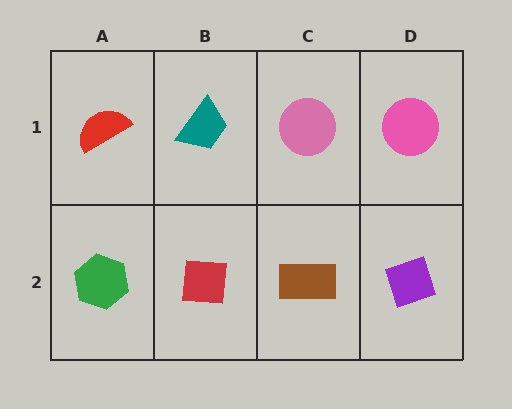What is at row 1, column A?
A red semicircle.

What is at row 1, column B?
A teal trapezoid.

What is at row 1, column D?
A pink circle.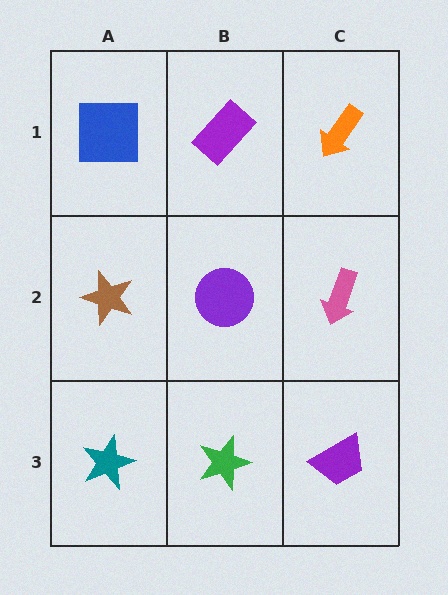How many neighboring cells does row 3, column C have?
2.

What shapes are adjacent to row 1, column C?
A pink arrow (row 2, column C), a purple rectangle (row 1, column B).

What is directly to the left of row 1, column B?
A blue square.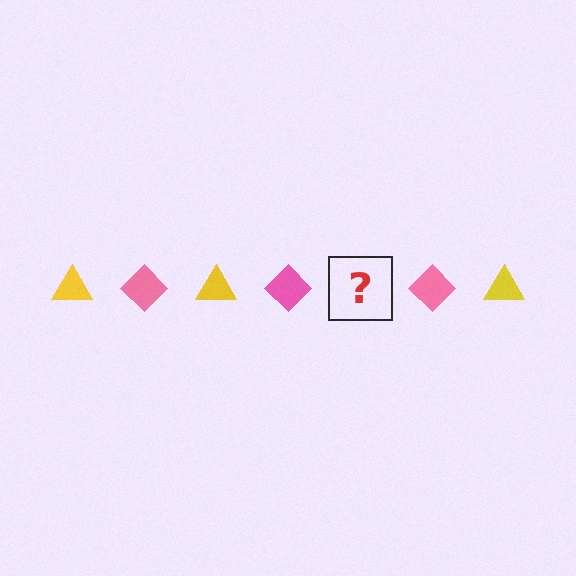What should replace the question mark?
The question mark should be replaced with a yellow triangle.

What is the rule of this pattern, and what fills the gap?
The rule is that the pattern alternates between yellow triangle and pink diamond. The gap should be filled with a yellow triangle.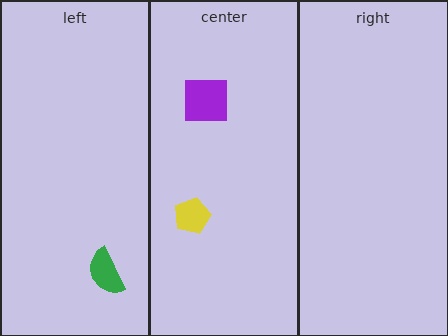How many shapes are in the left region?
1.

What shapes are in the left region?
The green semicircle.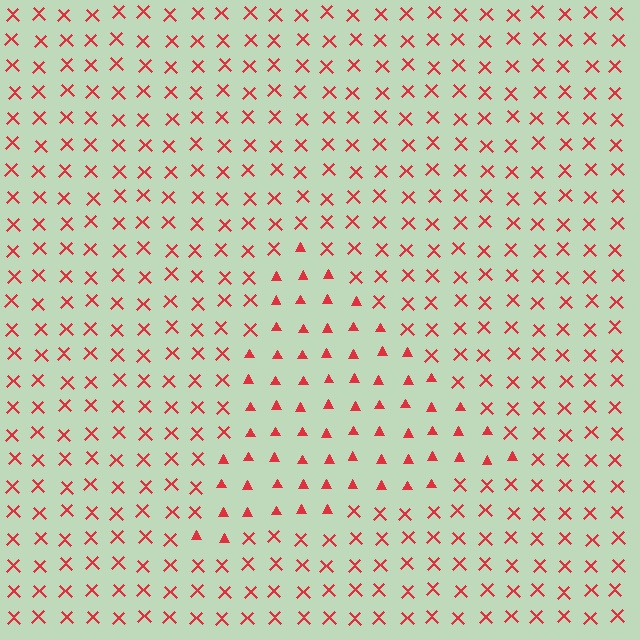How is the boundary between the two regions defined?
The boundary is defined by a change in element shape: triangles inside vs. X marks outside. All elements share the same color and spacing.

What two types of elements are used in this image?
The image uses triangles inside the triangle region and X marks outside it.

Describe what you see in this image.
The image is filled with small red elements arranged in a uniform grid. A triangle-shaped region contains triangles, while the surrounding area contains X marks. The boundary is defined purely by the change in element shape.